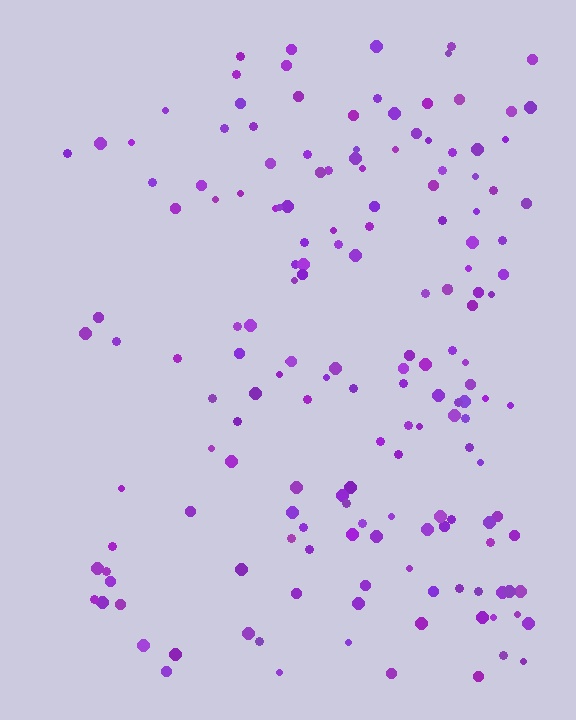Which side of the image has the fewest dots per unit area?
The left.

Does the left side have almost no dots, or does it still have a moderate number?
Still a moderate number, just noticeably fewer than the right.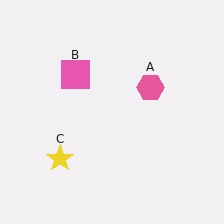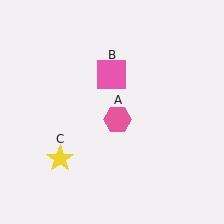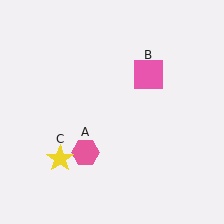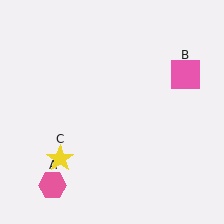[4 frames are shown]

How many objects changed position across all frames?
2 objects changed position: pink hexagon (object A), pink square (object B).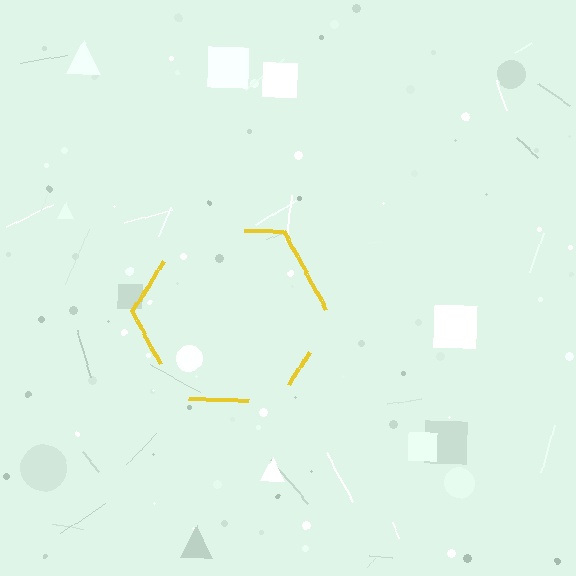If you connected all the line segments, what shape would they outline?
They would outline a hexagon.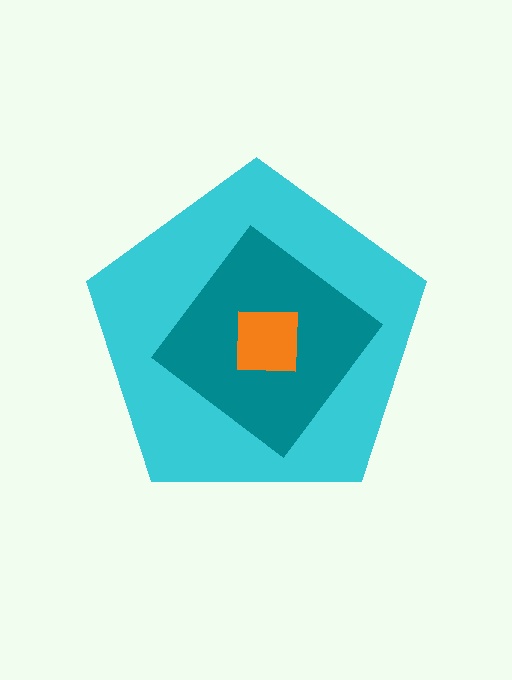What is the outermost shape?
The cyan pentagon.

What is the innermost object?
The orange square.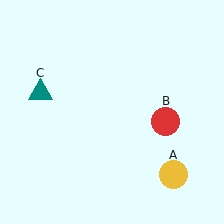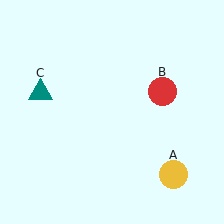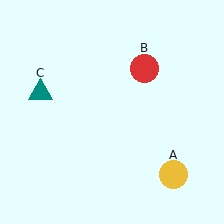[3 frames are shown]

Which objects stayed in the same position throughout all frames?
Yellow circle (object A) and teal triangle (object C) remained stationary.